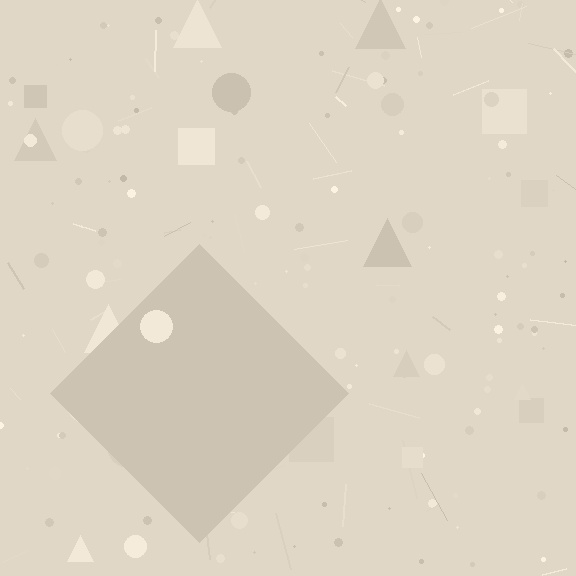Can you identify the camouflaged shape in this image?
The camouflaged shape is a diamond.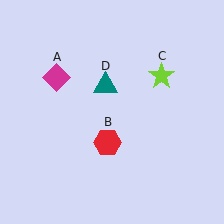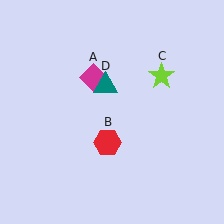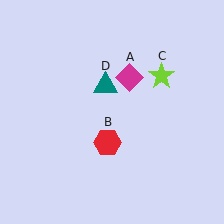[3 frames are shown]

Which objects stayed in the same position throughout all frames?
Red hexagon (object B) and lime star (object C) and teal triangle (object D) remained stationary.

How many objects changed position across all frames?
1 object changed position: magenta diamond (object A).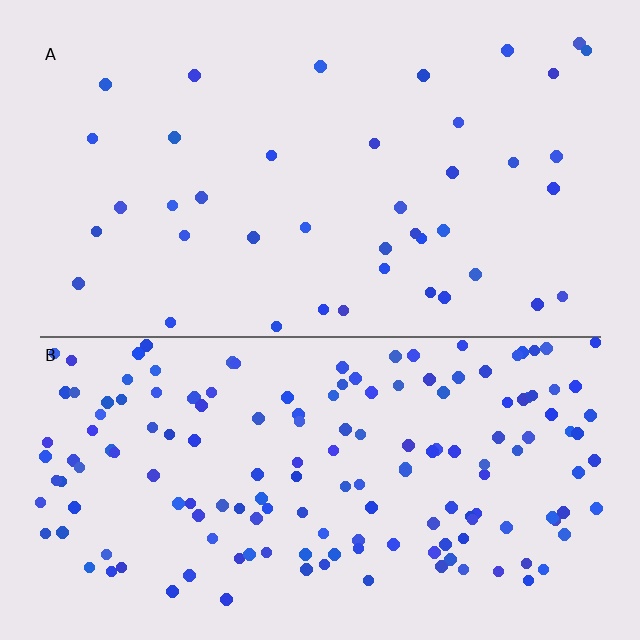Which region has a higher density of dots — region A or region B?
B (the bottom).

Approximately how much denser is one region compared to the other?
Approximately 3.9× — region B over region A.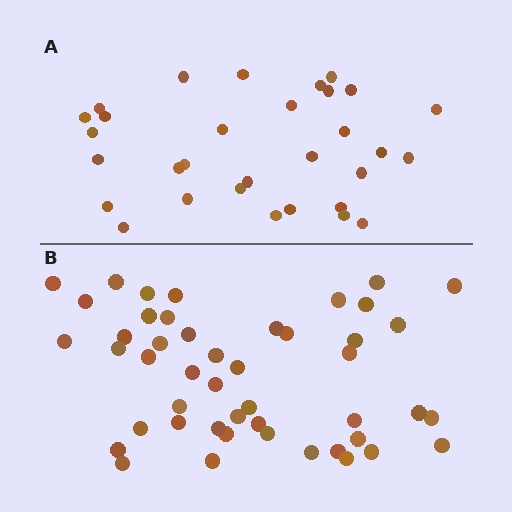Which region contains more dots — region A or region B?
Region B (the bottom region) has more dots.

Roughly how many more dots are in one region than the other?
Region B has approximately 15 more dots than region A.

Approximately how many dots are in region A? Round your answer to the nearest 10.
About 30 dots. (The exact count is 31, which rounds to 30.)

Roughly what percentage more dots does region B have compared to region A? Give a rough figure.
About 50% more.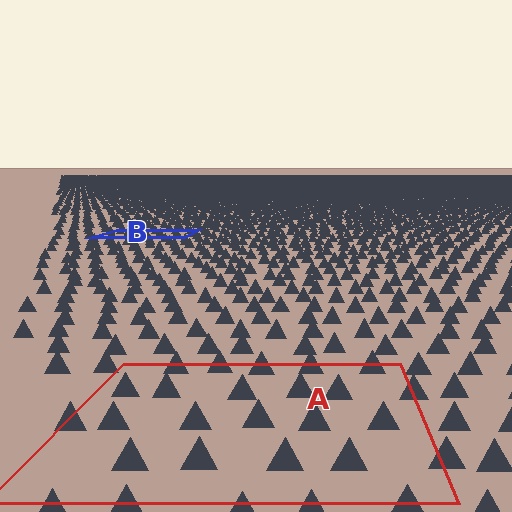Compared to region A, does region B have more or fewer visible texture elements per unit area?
Region B has more texture elements per unit area — they are packed more densely because it is farther away.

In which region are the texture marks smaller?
The texture marks are smaller in region B, because it is farther away.